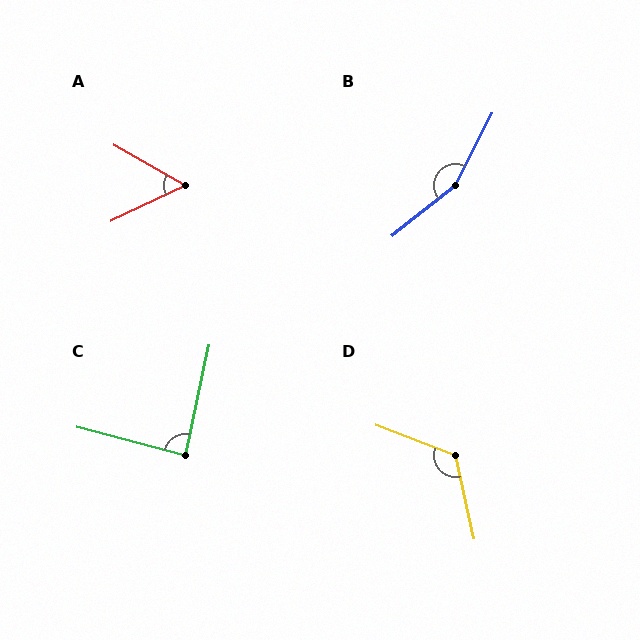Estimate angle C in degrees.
Approximately 87 degrees.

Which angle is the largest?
B, at approximately 155 degrees.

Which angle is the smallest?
A, at approximately 55 degrees.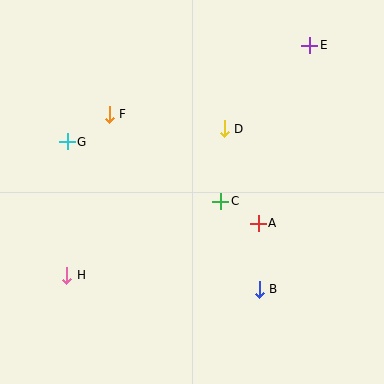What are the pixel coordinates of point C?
Point C is at (221, 201).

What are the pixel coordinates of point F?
Point F is at (109, 114).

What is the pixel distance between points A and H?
The distance between A and H is 199 pixels.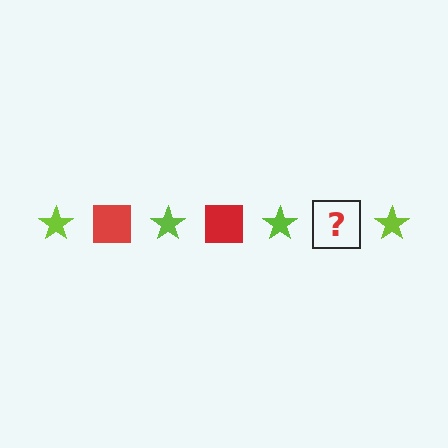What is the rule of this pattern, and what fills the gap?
The rule is that the pattern alternates between lime star and red square. The gap should be filled with a red square.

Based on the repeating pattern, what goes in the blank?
The blank should be a red square.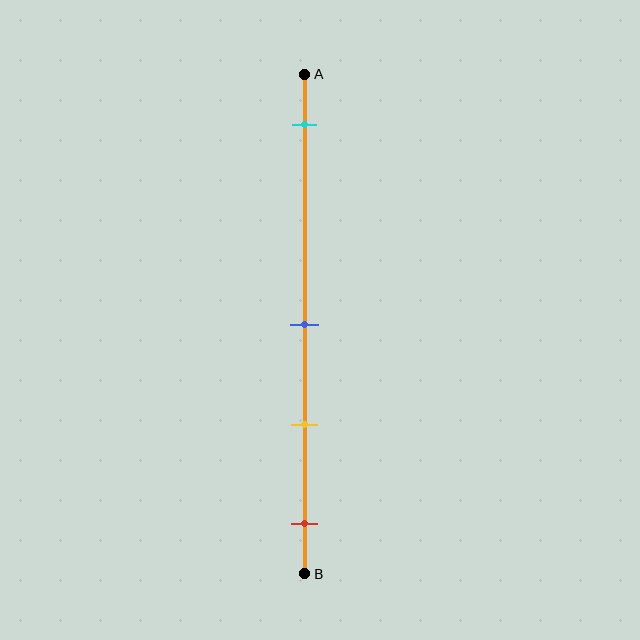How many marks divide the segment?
There are 4 marks dividing the segment.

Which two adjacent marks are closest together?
The blue and yellow marks are the closest adjacent pair.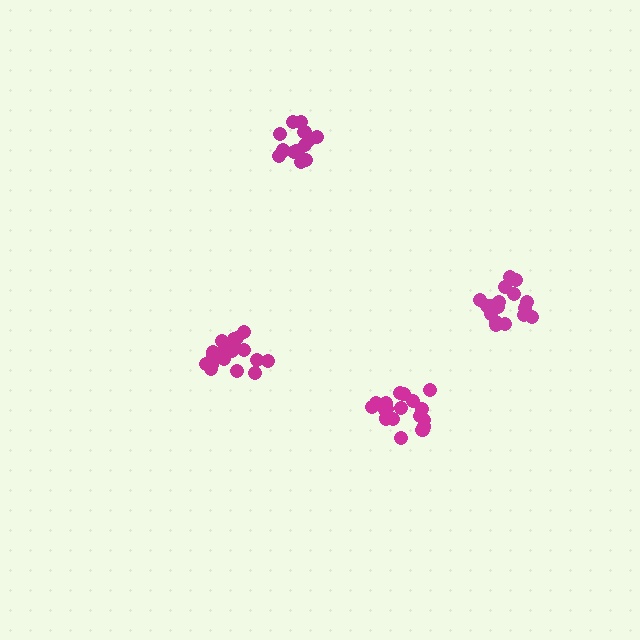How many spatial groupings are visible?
There are 4 spatial groupings.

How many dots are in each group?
Group 1: 14 dots, Group 2: 18 dots, Group 3: 19 dots, Group 4: 17 dots (68 total).